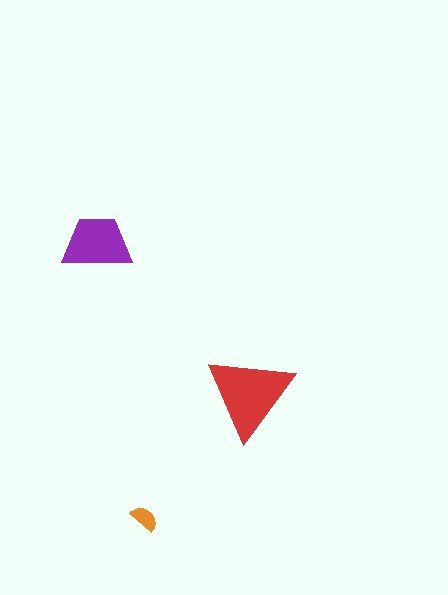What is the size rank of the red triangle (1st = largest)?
1st.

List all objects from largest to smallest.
The red triangle, the purple trapezoid, the orange semicircle.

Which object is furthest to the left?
The purple trapezoid is leftmost.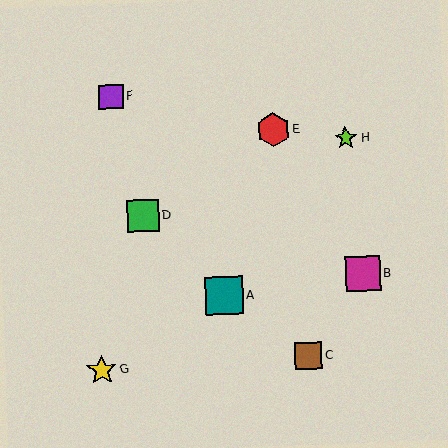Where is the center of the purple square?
The center of the purple square is at (111, 97).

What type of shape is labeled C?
Shape C is a brown square.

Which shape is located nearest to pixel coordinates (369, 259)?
The magenta square (labeled B) at (363, 273) is nearest to that location.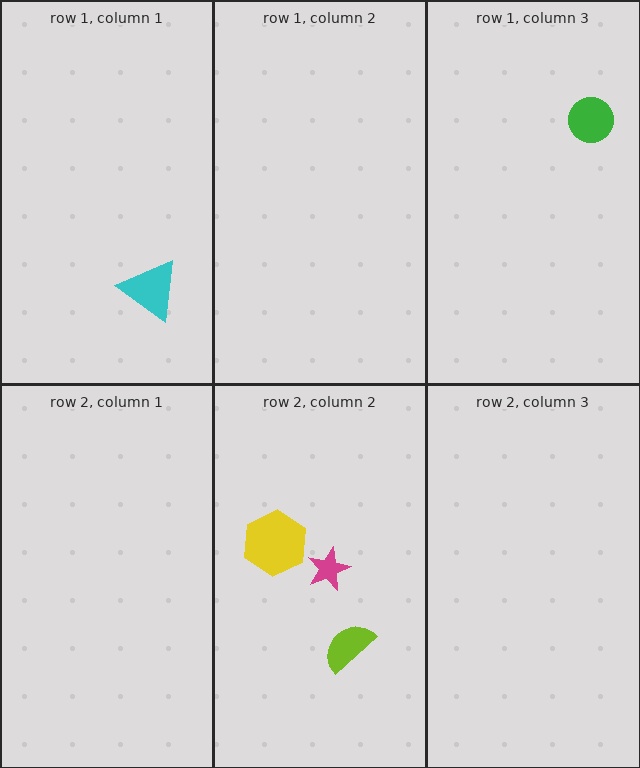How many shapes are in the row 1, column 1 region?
1.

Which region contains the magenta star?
The row 2, column 2 region.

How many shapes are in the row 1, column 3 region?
1.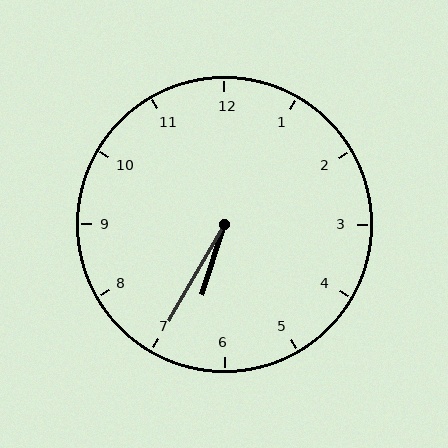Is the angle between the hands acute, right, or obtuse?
It is acute.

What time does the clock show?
6:35.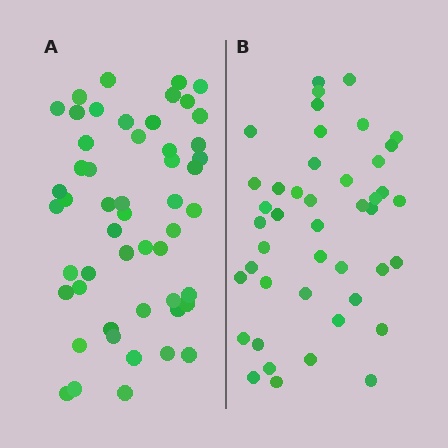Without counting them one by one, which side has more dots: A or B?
Region A (the left region) has more dots.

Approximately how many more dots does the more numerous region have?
Region A has roughly 8 or so more dots than region B.